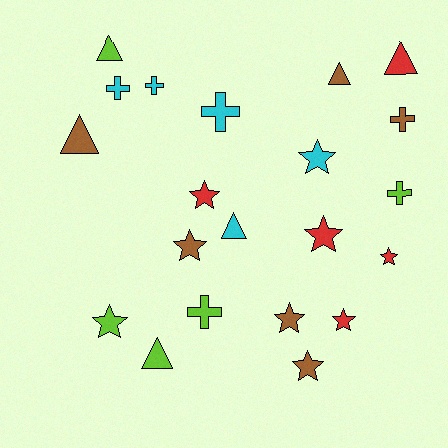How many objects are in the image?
There are 21 objects.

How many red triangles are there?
There is 1 red triangle.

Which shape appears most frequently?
Star, with 9 objects.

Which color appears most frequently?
Brown, with 6 objects.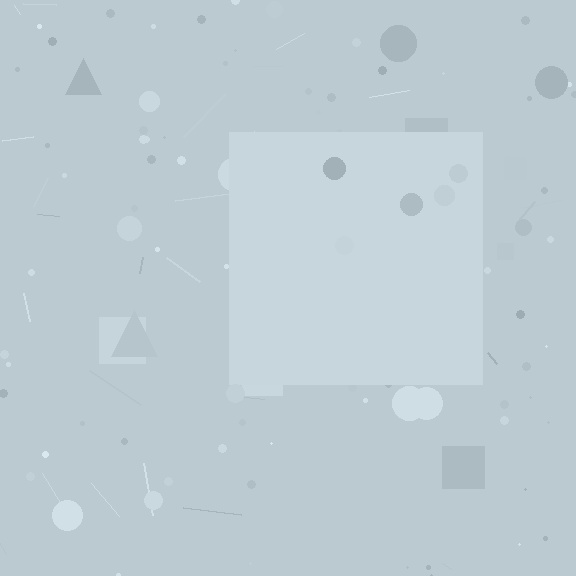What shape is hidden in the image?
A square is hidden in the image.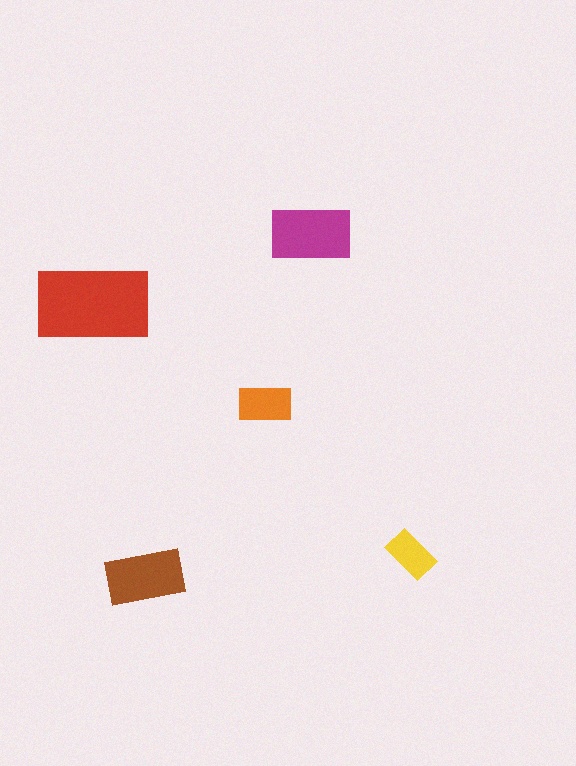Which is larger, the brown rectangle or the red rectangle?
The red one.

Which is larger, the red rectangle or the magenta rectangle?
The red one.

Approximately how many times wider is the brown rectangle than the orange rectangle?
About 1.5 times wider.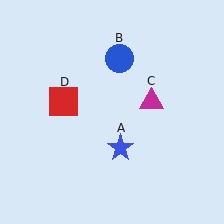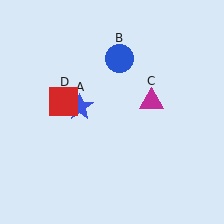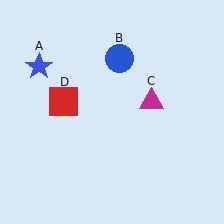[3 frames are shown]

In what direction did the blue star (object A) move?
The blue star (object A) moved up and to the left.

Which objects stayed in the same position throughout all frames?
Blue circle (object B) and magenta triangle (object C) and red square (object D) remained stationary.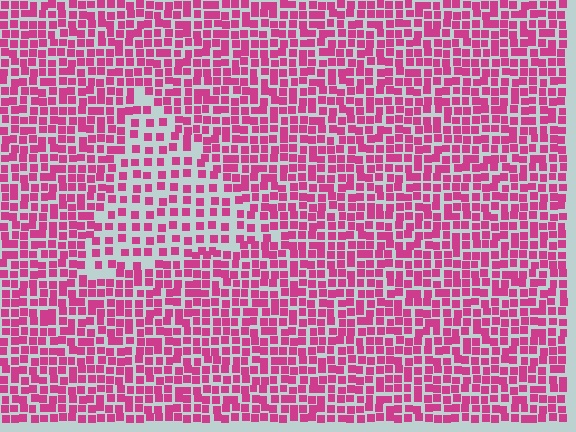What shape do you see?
I see a triangle.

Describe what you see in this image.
The image contains small magenta elements arranged at two different densities. A triangle-shaped region is visible where the elements are less densely packed than the surrounding area.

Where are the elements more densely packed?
The elements are more densely packed outside the triangle boundary.